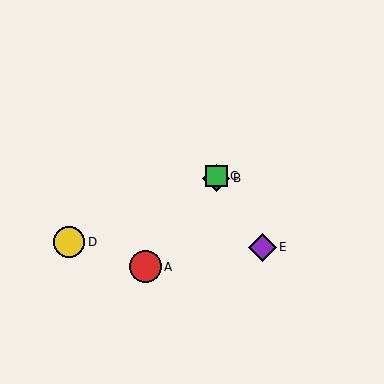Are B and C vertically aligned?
Yes, both are at x≈216.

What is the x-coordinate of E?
Object E is at x≈262.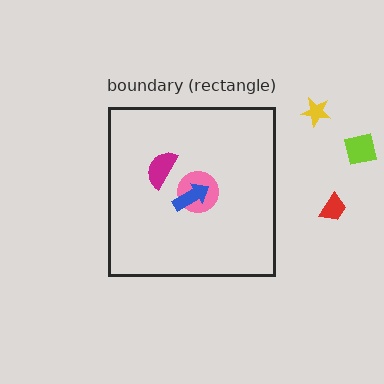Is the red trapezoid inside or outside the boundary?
Outside.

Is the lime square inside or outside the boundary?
Outside.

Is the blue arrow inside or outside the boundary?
Inside.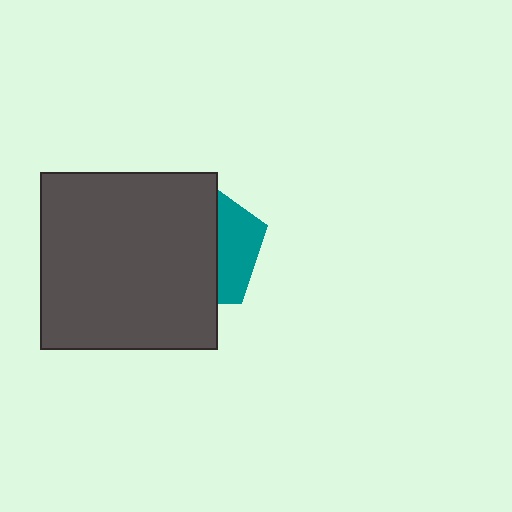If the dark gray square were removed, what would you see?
You would see the complete teal pentagon.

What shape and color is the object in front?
The object in front is a dark gray square.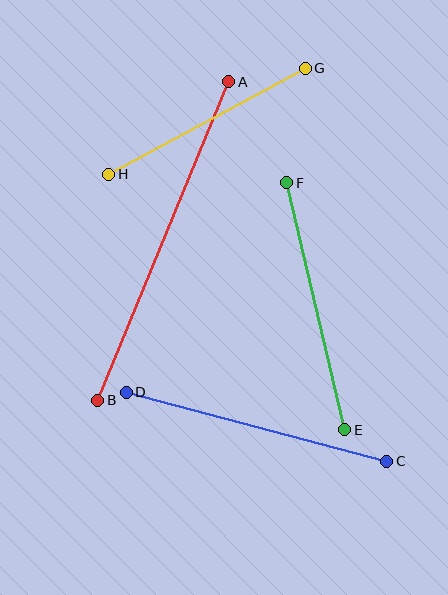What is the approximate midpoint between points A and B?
The midpoint is at approximately (163, 241) pixels.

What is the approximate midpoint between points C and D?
The midpoint is at approximately (257, 427) pixels.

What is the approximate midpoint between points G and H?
The midpoint is at approximately (207, 121) pixels.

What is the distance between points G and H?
The distance is approximately 223 pixels.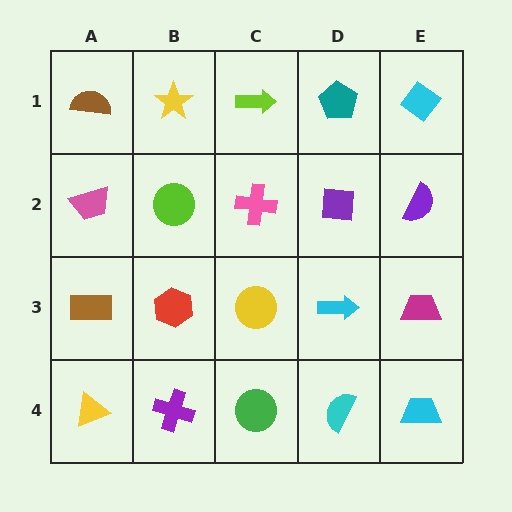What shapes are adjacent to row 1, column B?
A lime circle (row 2, column B), a brown semicircle (row 1, column A), a lime arrow (row 1, column C).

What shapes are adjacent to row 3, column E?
A purple semicircle (row 2, column E), a cyan trapezoid (row 4, column E), a cyan arrow (row 3, column D).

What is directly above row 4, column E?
A magenta trapezoid.